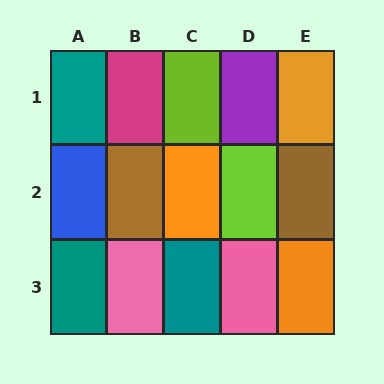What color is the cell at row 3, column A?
Teal.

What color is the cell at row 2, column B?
Brown.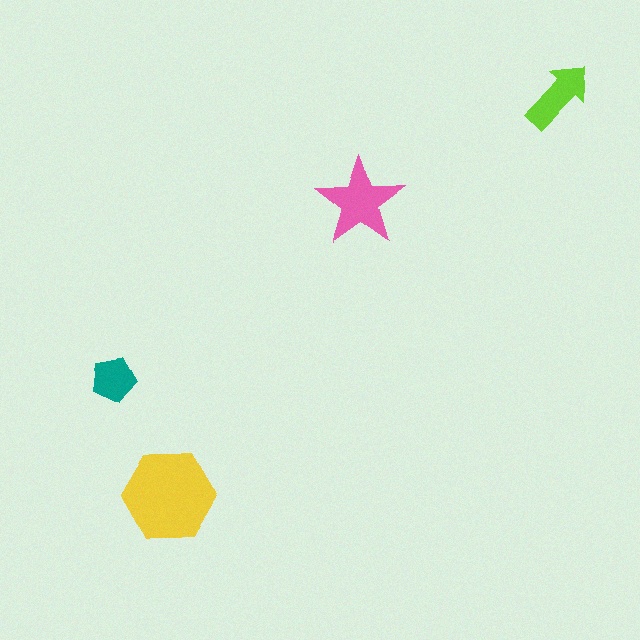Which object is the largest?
The yellow hexagon.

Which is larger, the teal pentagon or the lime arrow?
The lime arrow.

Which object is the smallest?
The teal pentagon.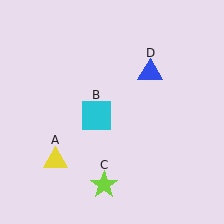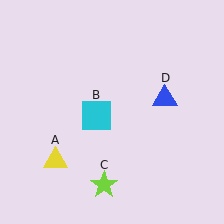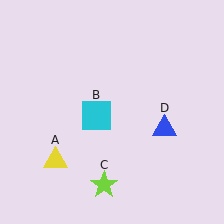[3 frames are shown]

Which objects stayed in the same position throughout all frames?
Yellow triangle (object A) and cyan square (object B) and lime star (object C) remained stationary.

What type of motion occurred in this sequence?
The blue triangle (object D) rotated clockwise around the center of the scene.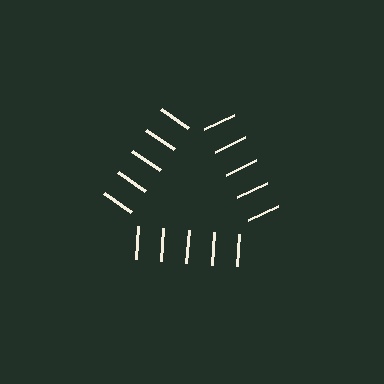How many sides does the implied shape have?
3 sides — the line-ends trace a triangle.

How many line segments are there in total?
15 — 5 along each of the 3 edges.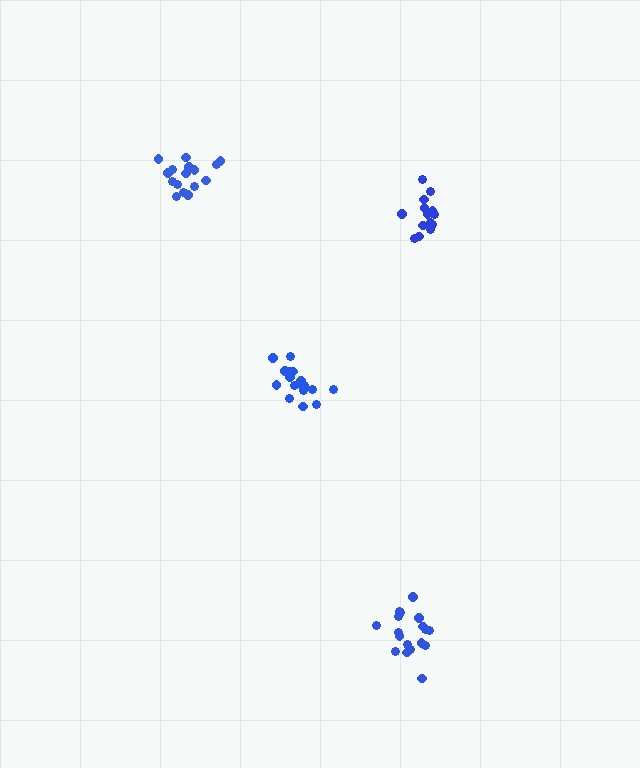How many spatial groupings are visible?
There are 4 spatial groupings.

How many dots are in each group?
Group 1: 17 dots, Group 2: 18 dots, Group 3: 18 dots, Group 4: 14 dots (67 total).